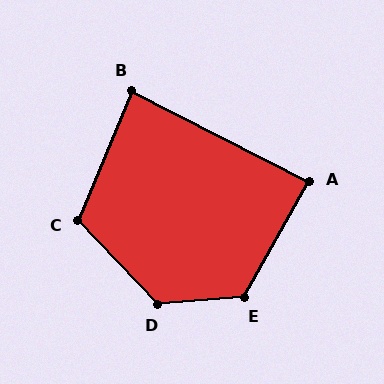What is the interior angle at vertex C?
Approximately 114 degrees (obtuse).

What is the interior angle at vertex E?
Approximately 124 degrees (obtuse).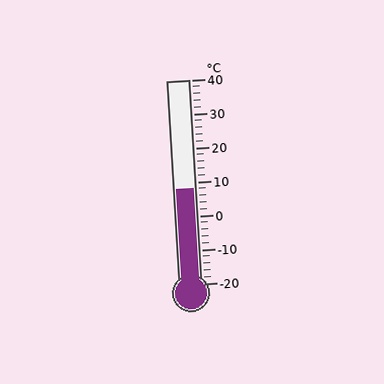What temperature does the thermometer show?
The thermometer shows approximately 8°C.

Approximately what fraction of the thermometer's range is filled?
The thermometer is filled to approximately 45% of its range.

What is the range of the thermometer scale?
The thermometer scale ranges from -20°C to 40°C.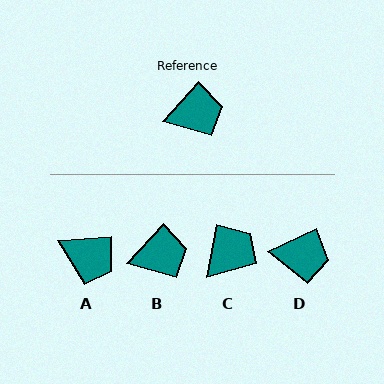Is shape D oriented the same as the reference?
No, it is off by about 23 degrees.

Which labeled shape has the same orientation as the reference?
B.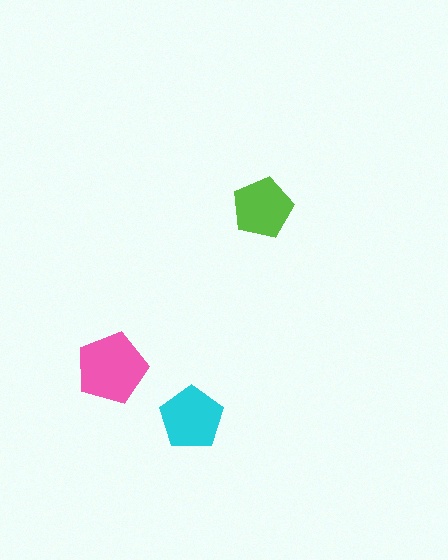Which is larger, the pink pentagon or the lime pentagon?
The pink one.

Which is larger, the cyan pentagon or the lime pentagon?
The cyan one.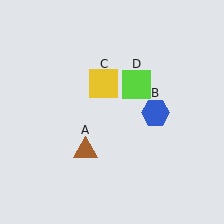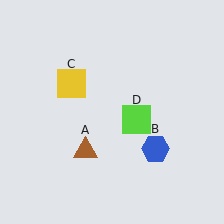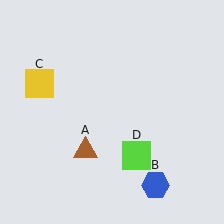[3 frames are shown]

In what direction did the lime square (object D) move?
The lime square (object D) moved down.